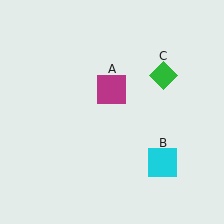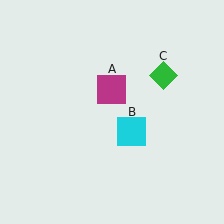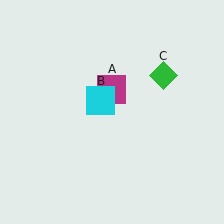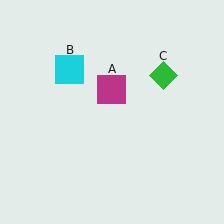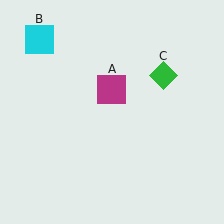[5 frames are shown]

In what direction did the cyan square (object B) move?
The cyan square (object B) moved up and to the left.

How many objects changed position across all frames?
1 object changed position: cyan square (object B).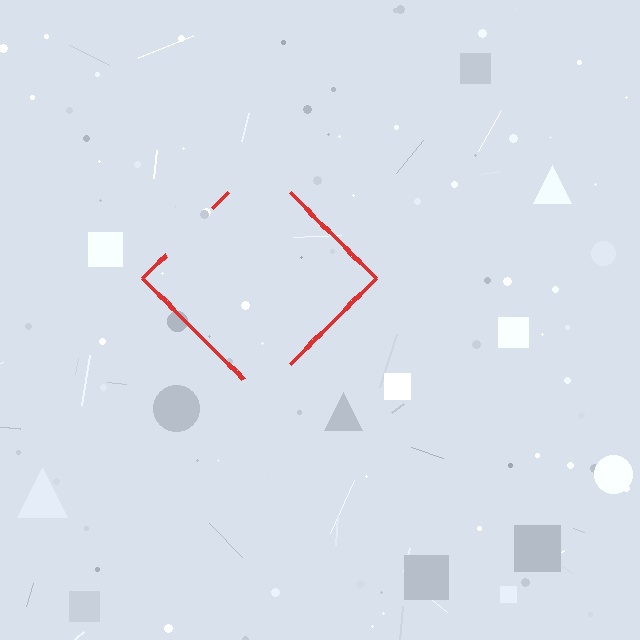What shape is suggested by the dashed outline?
The dashed outline suggests a diamond.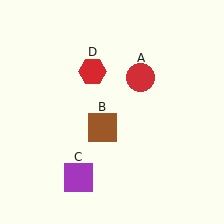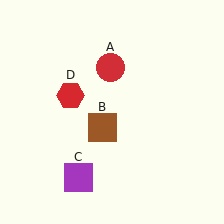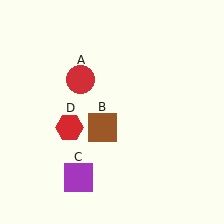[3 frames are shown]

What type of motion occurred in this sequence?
The red circle (object A), red hexagon (object D) rotated counterclockwise around the center of the scene.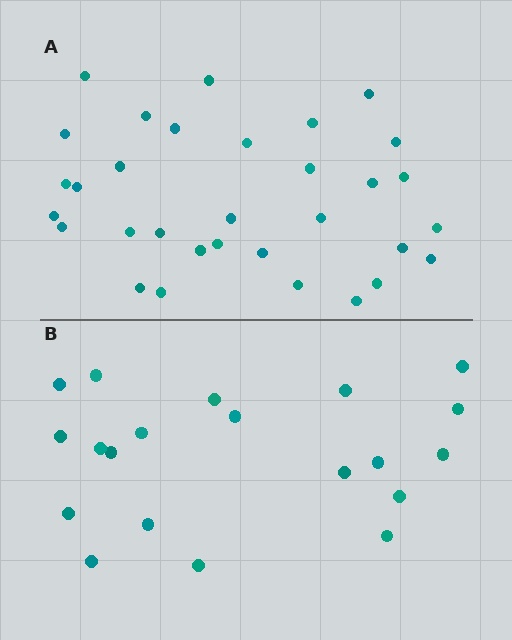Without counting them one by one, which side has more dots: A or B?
Region A (the top region) has more dots.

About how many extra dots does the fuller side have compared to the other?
Region A has roughly 12 or so more dots than region B.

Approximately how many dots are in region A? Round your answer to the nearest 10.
About 30 dots. (The exact count is 32, which rounds to 30.)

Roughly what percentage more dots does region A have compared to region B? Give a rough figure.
About 60% more.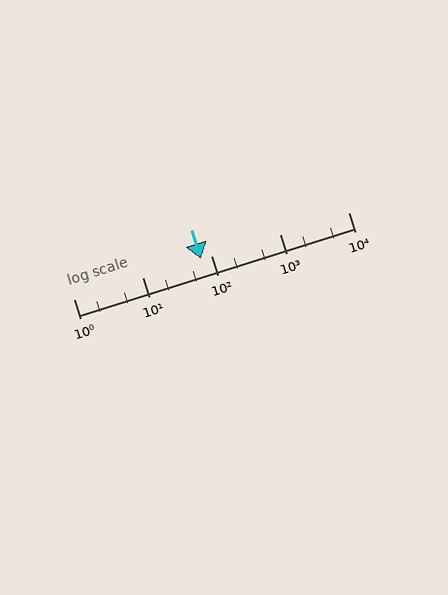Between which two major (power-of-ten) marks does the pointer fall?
The pointer is between 10 and 100.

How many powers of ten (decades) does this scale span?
The scale spans 4 decades, from 1 to 10000.